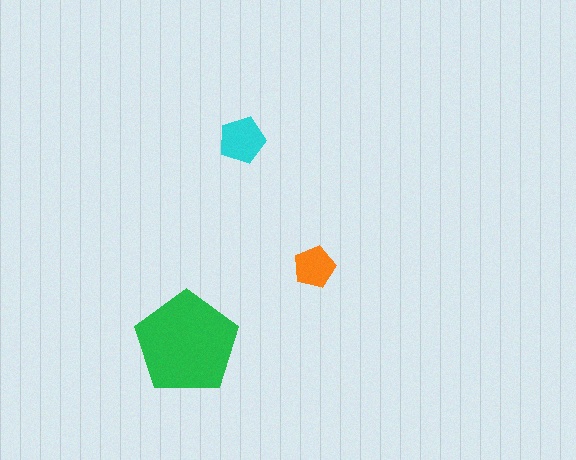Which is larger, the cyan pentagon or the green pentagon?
The green one.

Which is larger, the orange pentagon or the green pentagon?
The green one.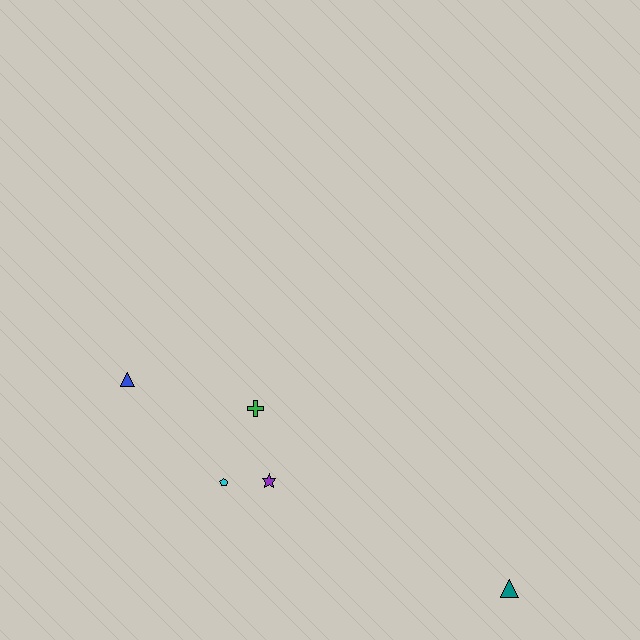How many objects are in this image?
There are 5 objects.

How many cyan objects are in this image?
There is 1 cyan object.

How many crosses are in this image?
There is 1 cross.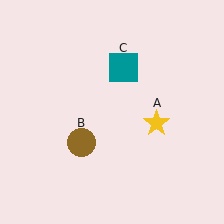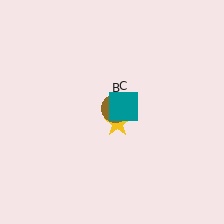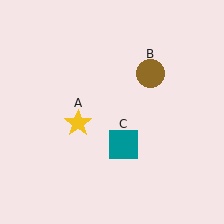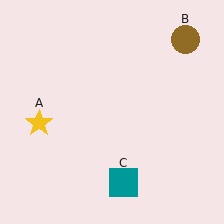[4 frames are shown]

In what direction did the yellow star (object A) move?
The yellow star (object A) moved left.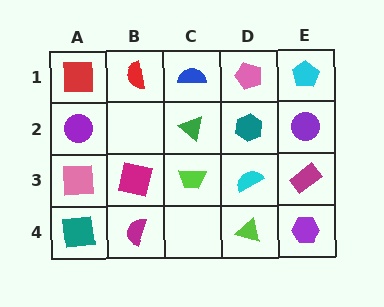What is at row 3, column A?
A pink square.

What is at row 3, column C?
A lime trapezoid.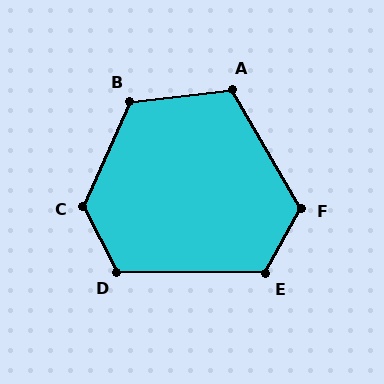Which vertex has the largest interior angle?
C, at approximately 129 degrees.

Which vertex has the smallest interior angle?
A, at approximately 113 degrees.